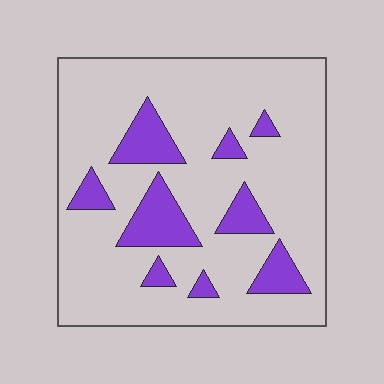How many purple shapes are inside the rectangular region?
9.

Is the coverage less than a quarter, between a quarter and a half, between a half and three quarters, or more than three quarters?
Less than a quarter.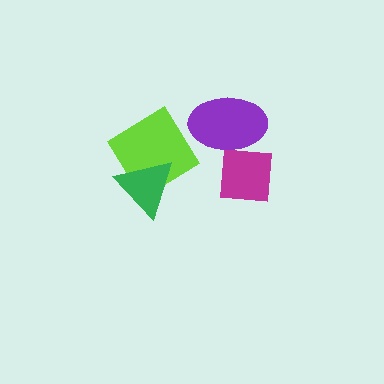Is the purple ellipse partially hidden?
No, no other shape covers it.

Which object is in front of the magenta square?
The purple ellipse is in front of the magenta square.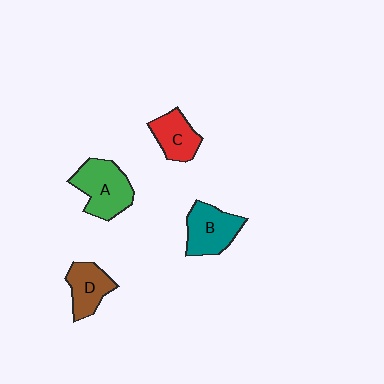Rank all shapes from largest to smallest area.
From largest to smallest: A (green), B (teal), D (brown), C (red).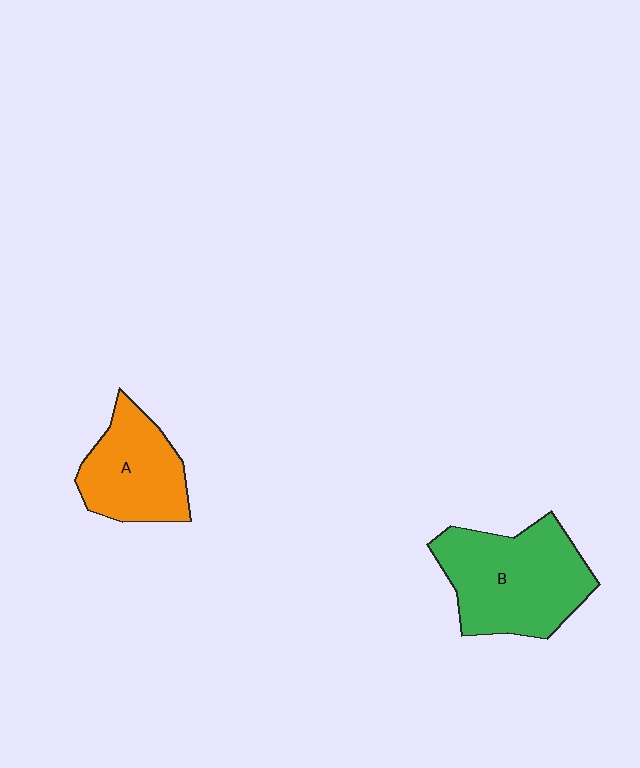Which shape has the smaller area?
Shape A (orange).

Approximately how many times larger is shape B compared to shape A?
Approximately 1.5 times.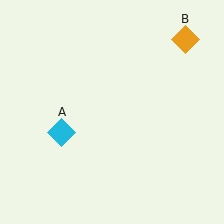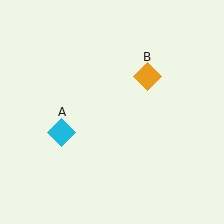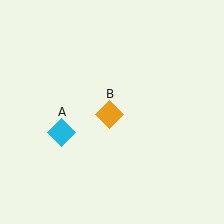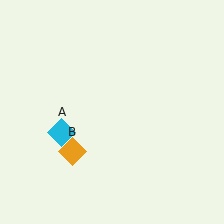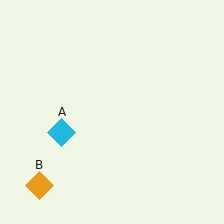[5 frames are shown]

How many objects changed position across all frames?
1 object changed position: orange diamond (object B).